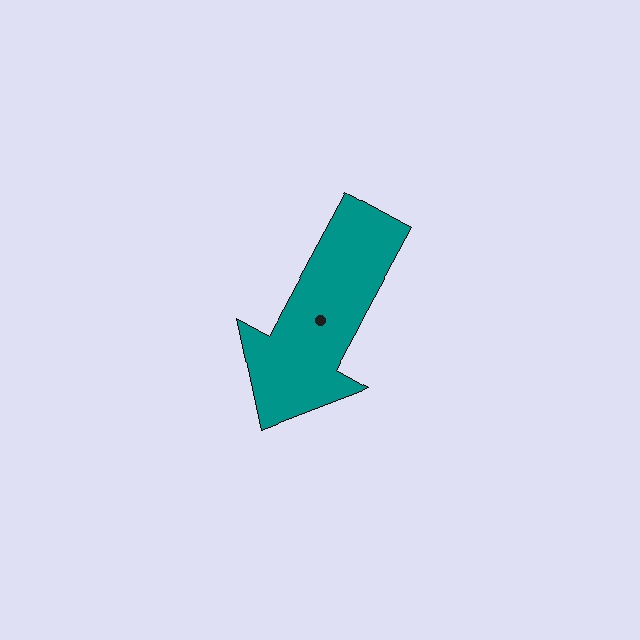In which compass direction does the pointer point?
Southwest.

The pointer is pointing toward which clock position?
Roughly 7 o'clock.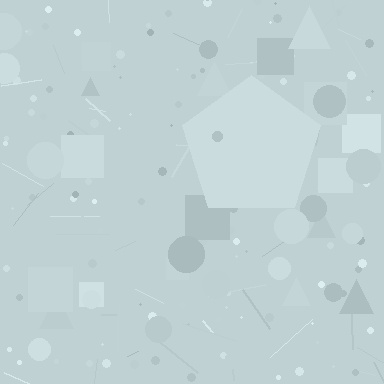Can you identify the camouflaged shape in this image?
The camouflaged shape is a pentagon.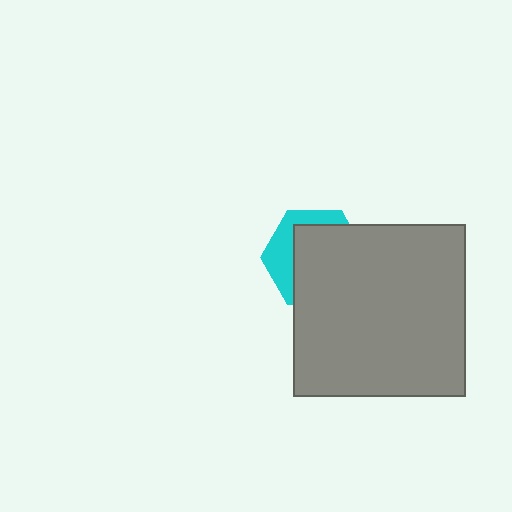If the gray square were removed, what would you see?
You would see the complete cyan hexagon.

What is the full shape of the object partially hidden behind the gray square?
The partially hidden object is a cyan hexagon.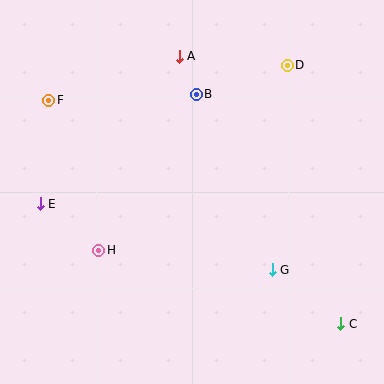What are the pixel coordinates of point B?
Point B is at (196, 94).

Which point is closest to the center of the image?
Point B at (196, 94) is closest to the center.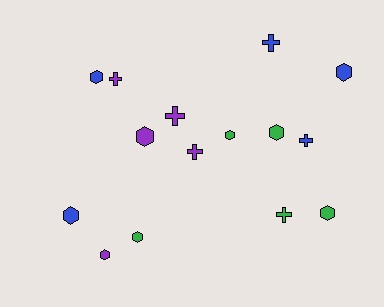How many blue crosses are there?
There are 2 blue crosses.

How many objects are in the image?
There are 15 objects.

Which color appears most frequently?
Blue, with 5 objects.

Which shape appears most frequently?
Hexagon, with 9 objects.